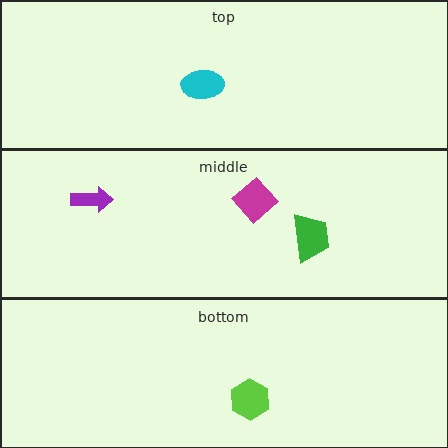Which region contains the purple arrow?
The middle region.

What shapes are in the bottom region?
The lime hexagon.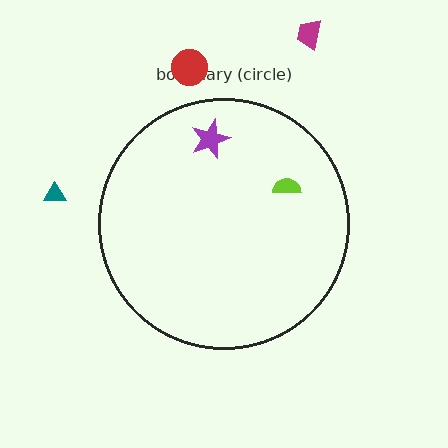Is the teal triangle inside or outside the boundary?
Outside.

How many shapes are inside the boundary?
2 inside, 3 outside.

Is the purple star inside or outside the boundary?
Inside.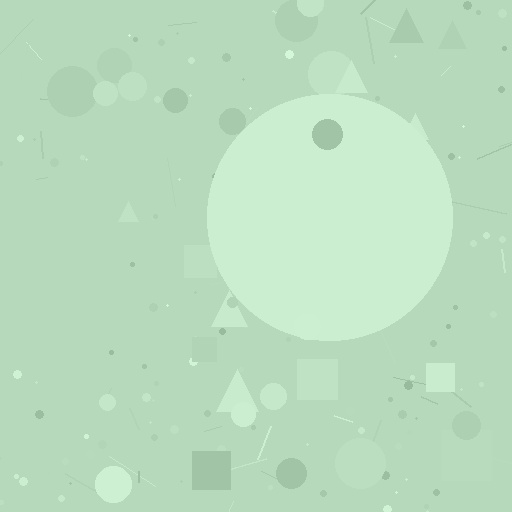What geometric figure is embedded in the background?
A circle is embedded in the background.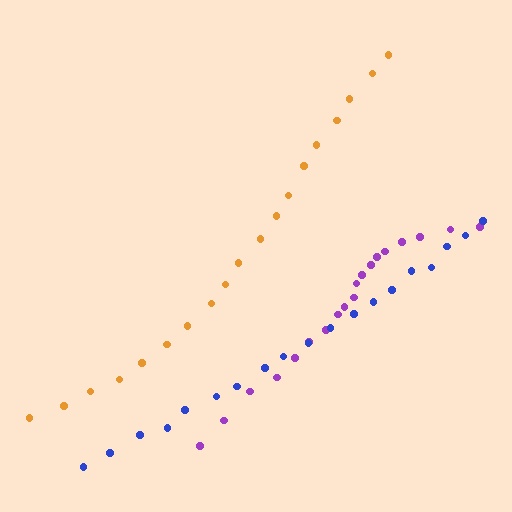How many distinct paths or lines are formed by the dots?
There are 3 distinct paths.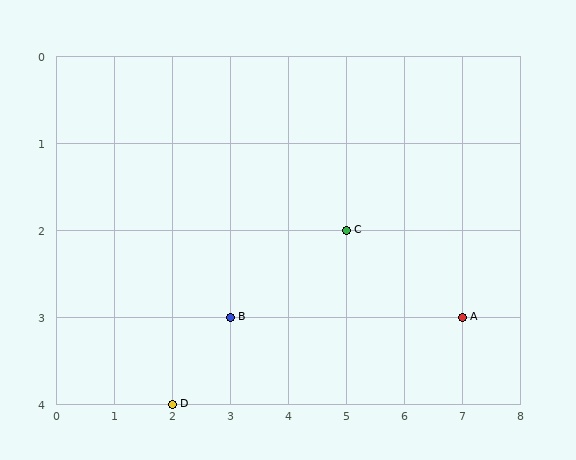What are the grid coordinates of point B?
Point B is at grid coordinates (3, 3).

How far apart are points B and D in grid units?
Points B and D are 1 column and 1 row apart (about 1.4 grid units diagonally).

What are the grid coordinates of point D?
Point D is at grid coordinates (2, 4).